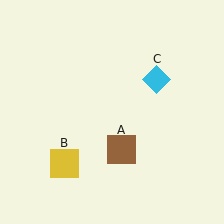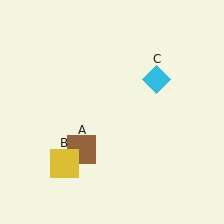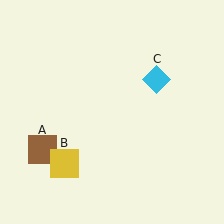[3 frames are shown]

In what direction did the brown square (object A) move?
The brown square (object A) moved left.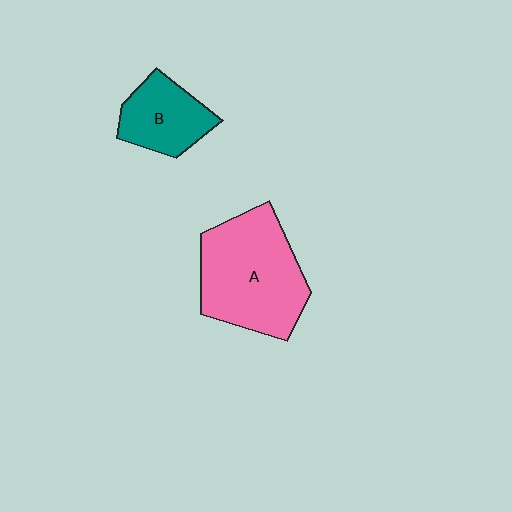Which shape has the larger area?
Shape A (pink).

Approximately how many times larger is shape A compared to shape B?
Approximately 2.0 times.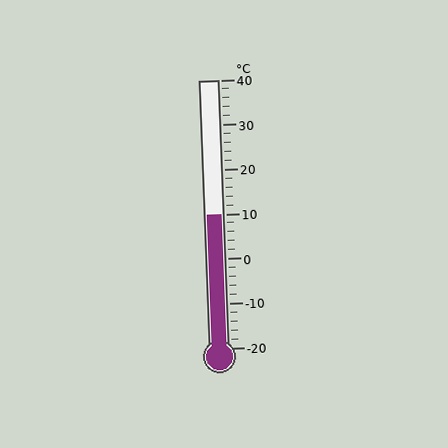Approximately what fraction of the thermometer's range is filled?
The thermometer is filled to approximately 50% of its range.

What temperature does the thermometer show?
The thermometer shows approximately 10°C.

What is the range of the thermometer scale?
The thermometer scale ranges from -20°C to 40°C.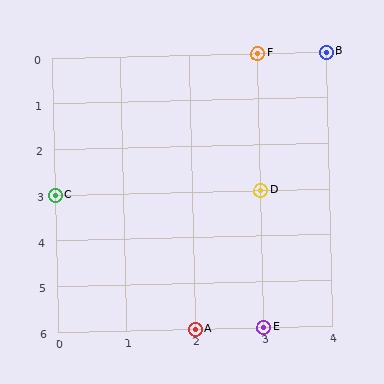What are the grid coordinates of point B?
Point B is at grid coordinates (4, 0).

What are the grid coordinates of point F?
Point F is at grid coordinates (3, 0).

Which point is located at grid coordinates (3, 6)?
Point E is at (3, 6).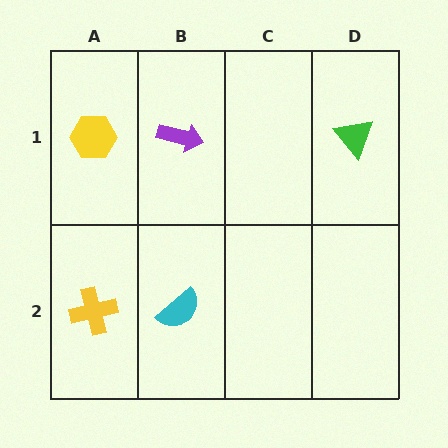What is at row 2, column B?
A cyan semicircle.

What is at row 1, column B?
A purple arrow.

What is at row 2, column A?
A yellow cross.